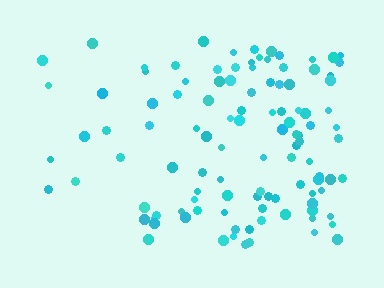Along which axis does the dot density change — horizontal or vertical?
Horizontal.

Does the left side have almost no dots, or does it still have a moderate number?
Still a moderate number, just noticeably fewer than the right.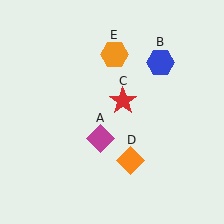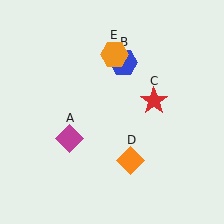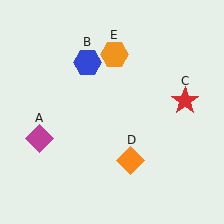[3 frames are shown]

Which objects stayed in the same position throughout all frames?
Orange diamond (object D) and orange hexagon (object E) remained stationary.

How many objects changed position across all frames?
3 objects changed position: magenta diamond (object A), blue hexagon (object B), red star (object C).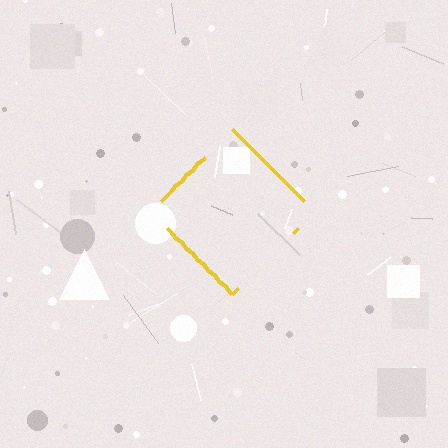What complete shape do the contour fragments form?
The contour fragments form a diamond.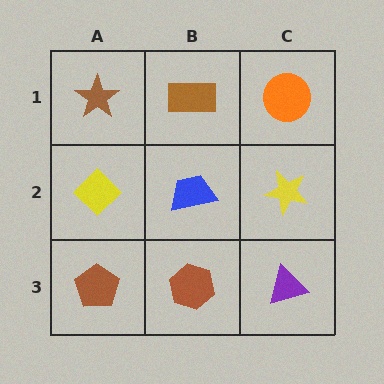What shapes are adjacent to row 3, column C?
A yellow star (row 2, column C), a brown hexagon (row 3, column B).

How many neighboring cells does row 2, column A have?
3.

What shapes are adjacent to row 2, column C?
An orange circle (row 1, column C), a purple triangle (row 3, column C), a blue trapezoid (row 2, column B).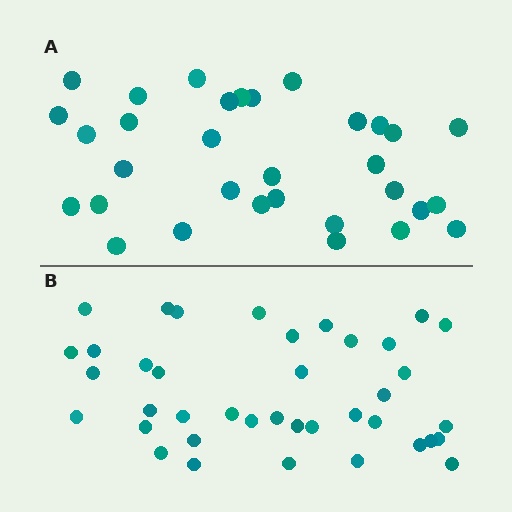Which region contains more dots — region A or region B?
Region B (the bottom region) has more dots.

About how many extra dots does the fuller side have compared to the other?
Region B has roughly 8 or so more dots than region A.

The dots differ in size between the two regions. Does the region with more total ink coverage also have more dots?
No. Region A has more total ink coverage because its dots are larger, but region B actually contains more individual dots. Total area can be misleading — the number of items is what matters here.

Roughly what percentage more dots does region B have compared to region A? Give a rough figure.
About 20% more.